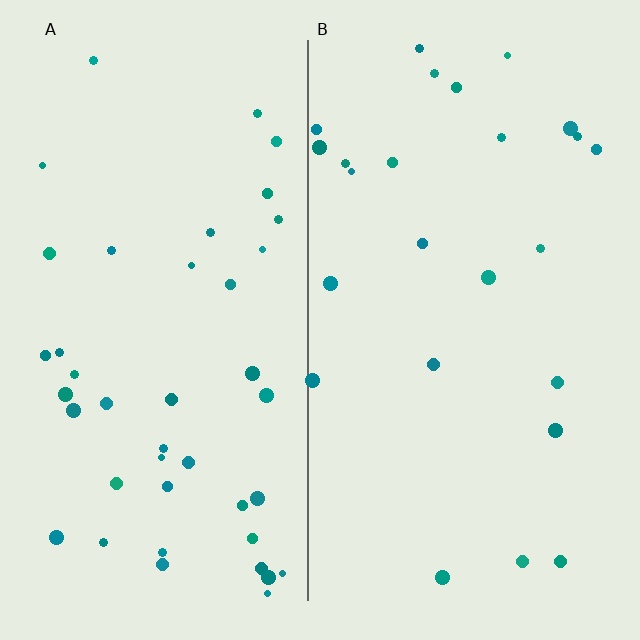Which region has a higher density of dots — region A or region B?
A (the left).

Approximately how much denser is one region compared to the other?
Approximately 1.7× — region A over region B.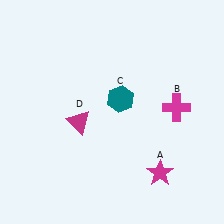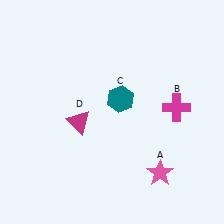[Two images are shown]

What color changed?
The star (A) changed from magenta in Image 1 to pink in Image 2.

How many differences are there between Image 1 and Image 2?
There is 1 difference between the two images.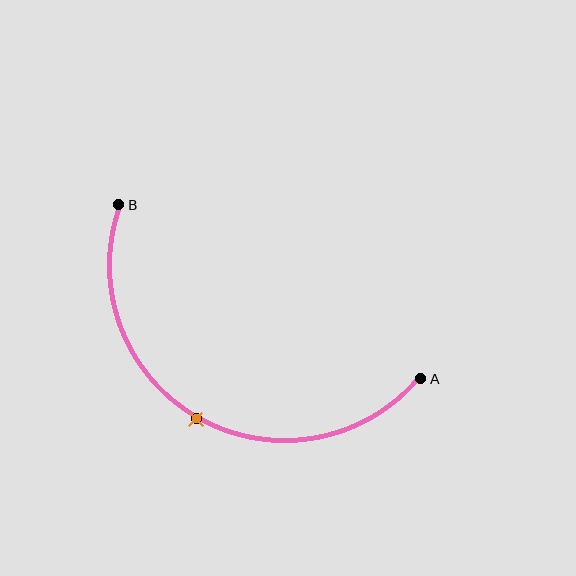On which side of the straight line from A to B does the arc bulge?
The arc bulges below the straight line connecting A and B.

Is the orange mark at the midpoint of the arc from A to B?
Yes. The orange mark lies on the arc at equal arc-length from both A and B — it is the arc midpoint.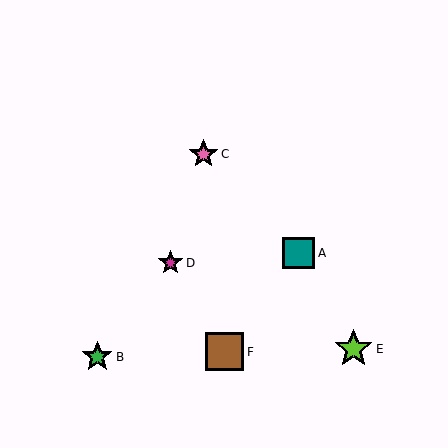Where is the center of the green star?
The center of the green star is at (97, 357).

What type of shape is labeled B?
Shape B is a green star.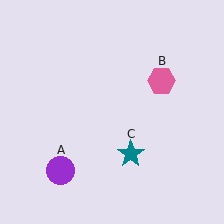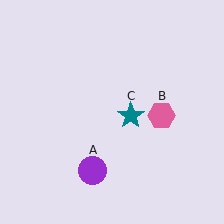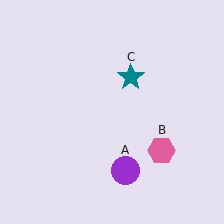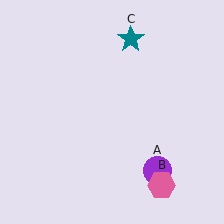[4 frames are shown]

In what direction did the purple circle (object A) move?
The purple circle (object A) moved right.